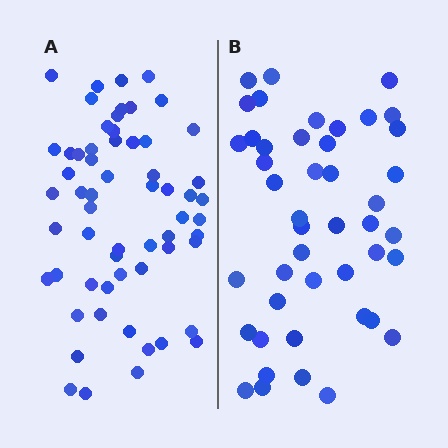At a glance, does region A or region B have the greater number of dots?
Region A (the left region) has more dots.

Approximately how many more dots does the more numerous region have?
Region A has approximately 15 more dots than region B.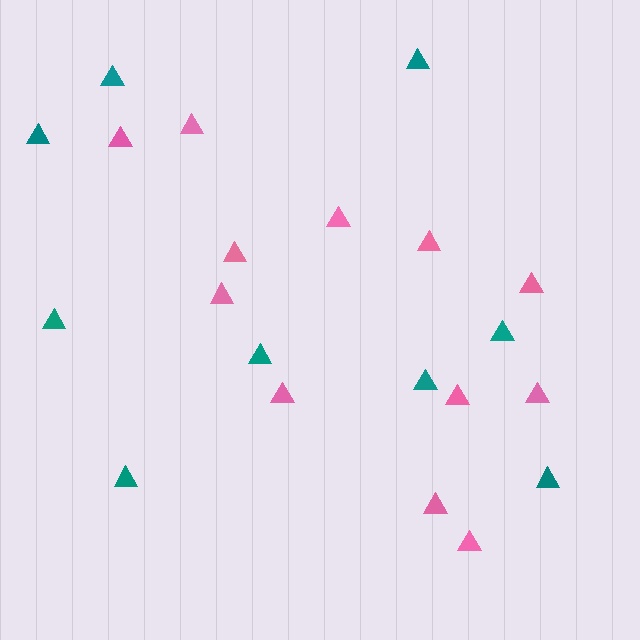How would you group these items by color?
There are 2 groups: one group of teal triangles (9) and one group of pink triangles (12).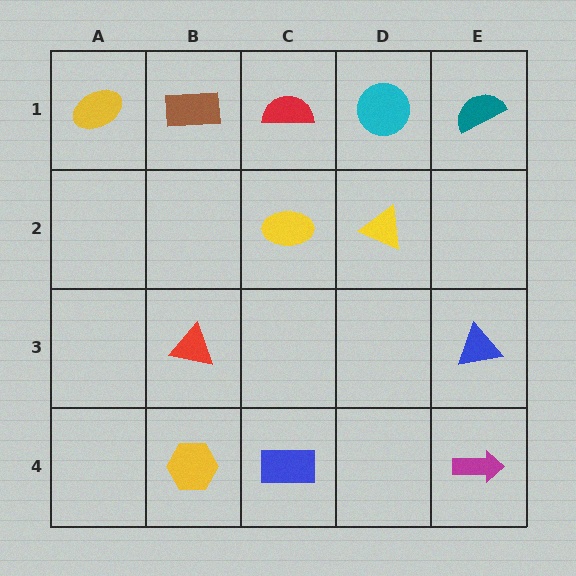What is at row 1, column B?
A brown rectangle.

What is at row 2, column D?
A yellow triangle.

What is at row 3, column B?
A red triangle.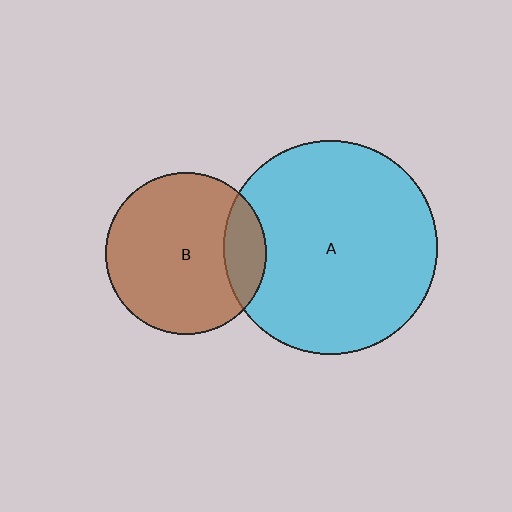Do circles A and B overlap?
Yes.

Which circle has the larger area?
Circle A (cyan).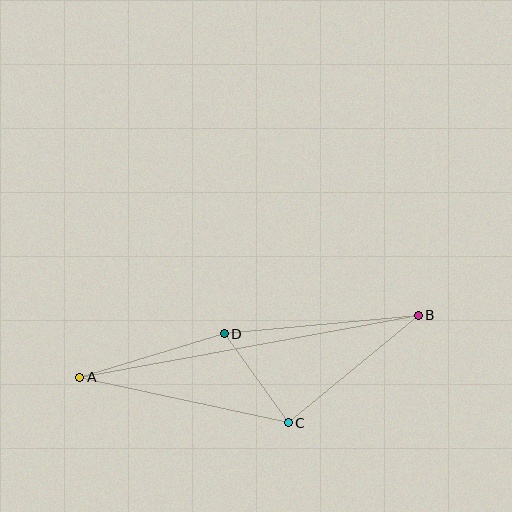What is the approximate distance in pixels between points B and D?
The distance between B and D is approximately 195 pixels.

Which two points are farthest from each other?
Points A and B are farthest from each other.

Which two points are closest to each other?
Points C and D are closest to each other.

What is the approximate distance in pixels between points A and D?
The distance between A and D is approximately 151 pixels.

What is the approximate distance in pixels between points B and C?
The distance between B and C is approximately 168 pixels.